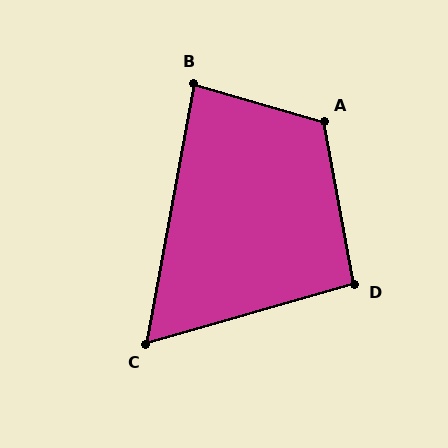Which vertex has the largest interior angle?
A, at approximately 117 degrees.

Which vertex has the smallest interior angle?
C, at approximately 63 degrees.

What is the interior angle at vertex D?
Approximately 96 degrees (obtuse).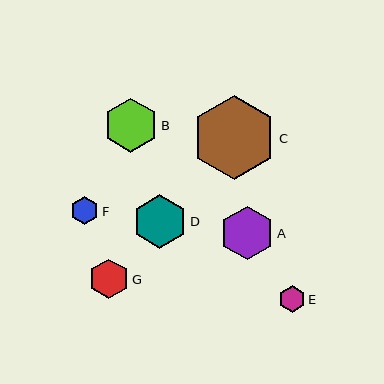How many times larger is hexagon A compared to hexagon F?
Hexagon A is approximately 1.9 times the size of hexagon F.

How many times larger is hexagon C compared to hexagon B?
Hexagon C is approximately 1.6 times the size of hexagon B.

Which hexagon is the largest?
Hexagon C is the largest with a size of approximately 85 pixels.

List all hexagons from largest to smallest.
From largest to smallest: C, B, D, A, G, F, E.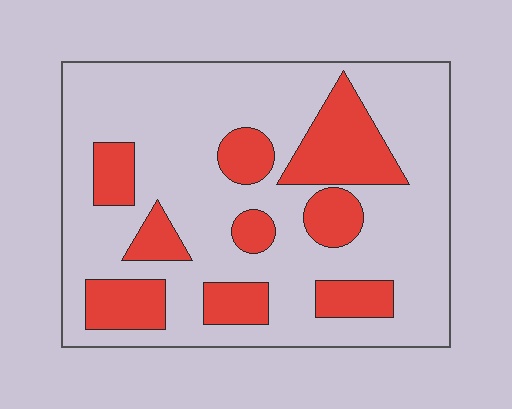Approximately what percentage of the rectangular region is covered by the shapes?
Approximately 25%.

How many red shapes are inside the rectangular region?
9.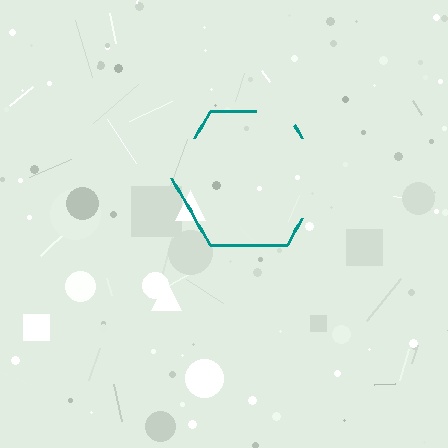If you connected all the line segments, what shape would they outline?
They would outline a hexagon.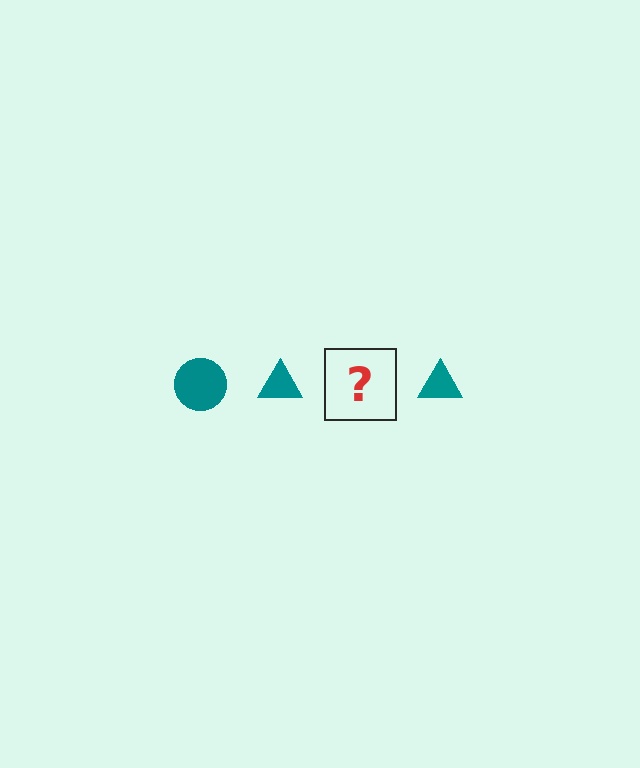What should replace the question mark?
The question mark should be replaced with a teal circle.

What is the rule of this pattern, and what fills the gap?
The rule is that the pattern cycles through circle, triangle shapes in teal. The gap should be filled with a teal circle.